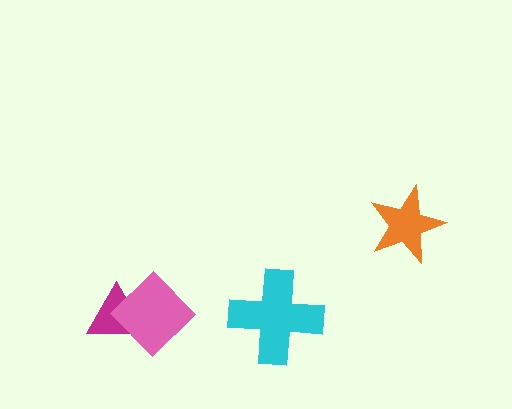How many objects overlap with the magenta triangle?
1 object overlaps with the magenta triangle.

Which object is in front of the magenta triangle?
The pink diamond is in front of the magenta triangle.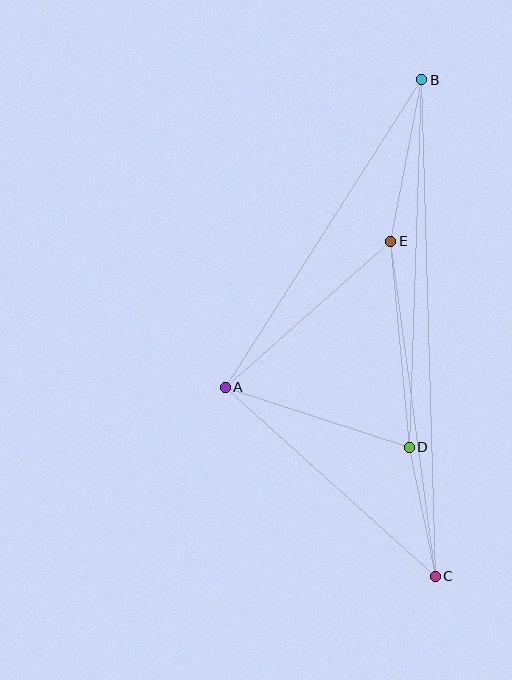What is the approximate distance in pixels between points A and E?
The distance between A and E is approximately 221 pixels.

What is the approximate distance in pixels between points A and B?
The distance between A and B is approximately 365 pixels.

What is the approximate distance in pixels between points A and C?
The distance between A and C is approximately 282 pixels.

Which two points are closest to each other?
Points C and D are closest to each other.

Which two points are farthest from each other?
Points B and C are farthest from each other.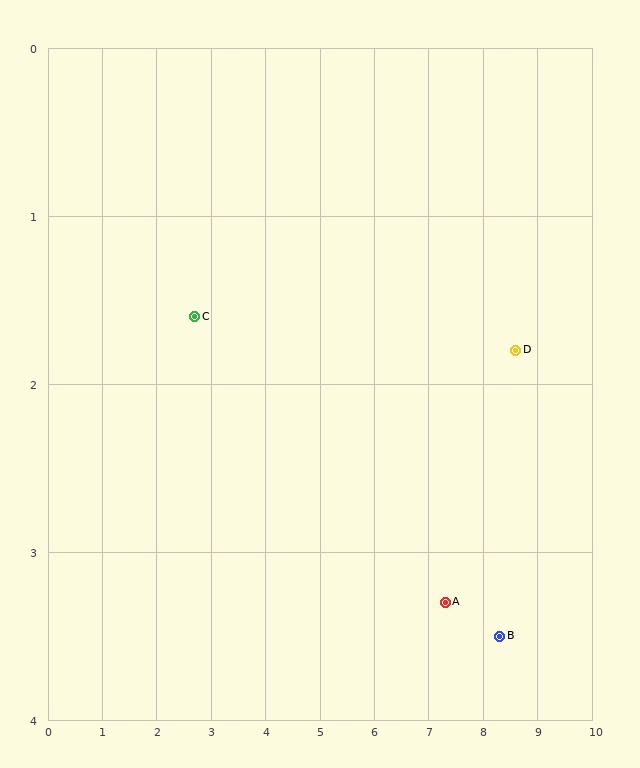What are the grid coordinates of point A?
Point A is at approximately (7.3, 3.3).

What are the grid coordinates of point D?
Point D is at approximately (8.6, 1.8).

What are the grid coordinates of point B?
Point B is at approximately (8.3, 3.5).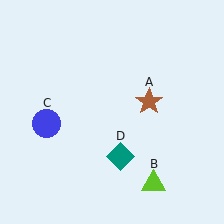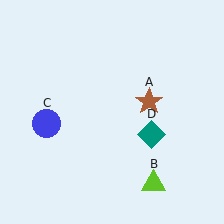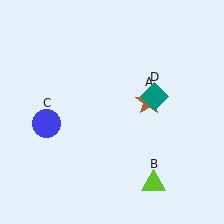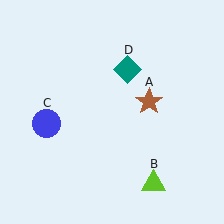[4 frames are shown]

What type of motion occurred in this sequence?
The teal diamond (object D) rotated counterclockwise around the center of the scene.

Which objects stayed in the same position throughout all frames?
Brown star (object A) and lime triangle (object B) and blue circle (object C) remained stationary.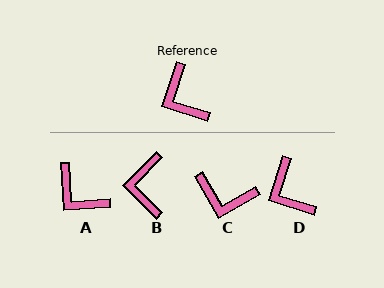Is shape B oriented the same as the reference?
No, it is off by about 28 degrees.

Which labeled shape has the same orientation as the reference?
D.